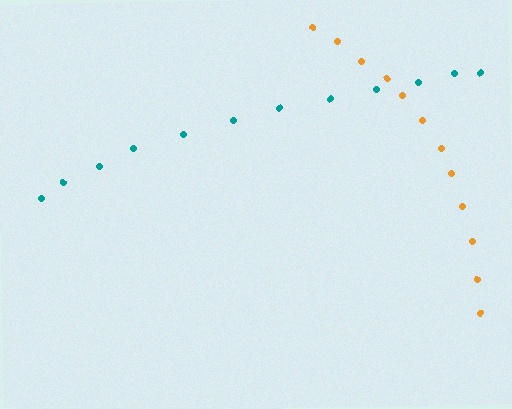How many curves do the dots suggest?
There are 2 distinct paths.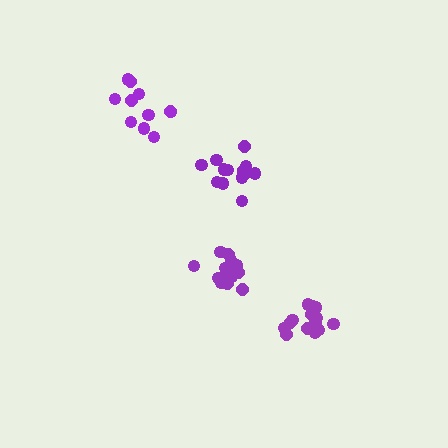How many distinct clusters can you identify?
There are 4 distinct clusters.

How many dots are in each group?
Group 1: 13 dots, Group 2: 14 dots, Group 3: 11 dots, Group 4: 15 dots (53 total).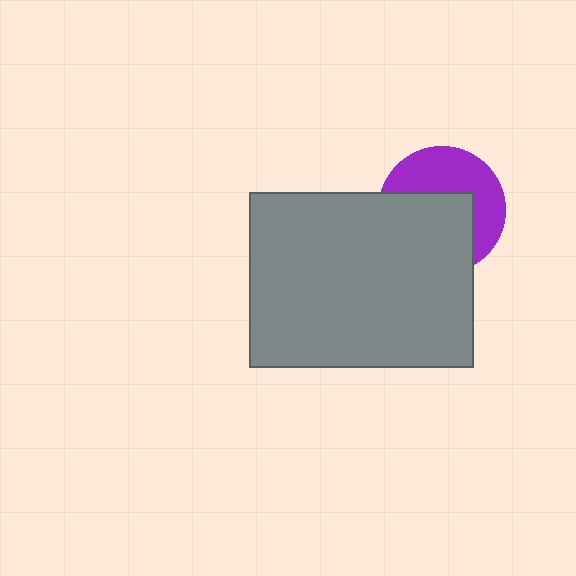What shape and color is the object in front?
The object in front is a gray rectangle.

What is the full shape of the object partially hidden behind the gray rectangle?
The partially hidden object is a purple circle.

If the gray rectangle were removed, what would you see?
You would see the complete purple circle.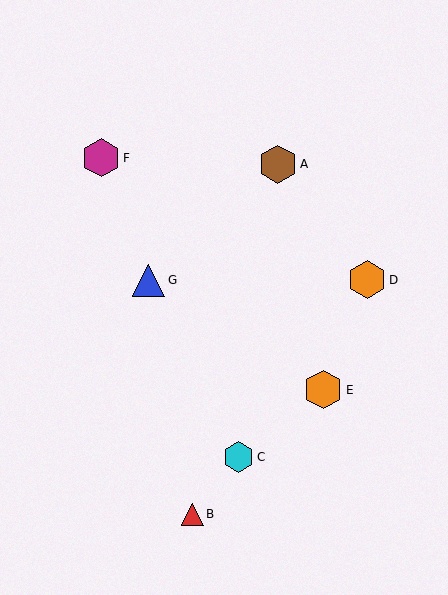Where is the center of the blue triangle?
The center of the blue triangle is at (148, 280).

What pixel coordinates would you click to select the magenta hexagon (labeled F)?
Click at (101, 158) to select the magenta hexagon F.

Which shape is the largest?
The orange hexagon (labeled E) is the largest.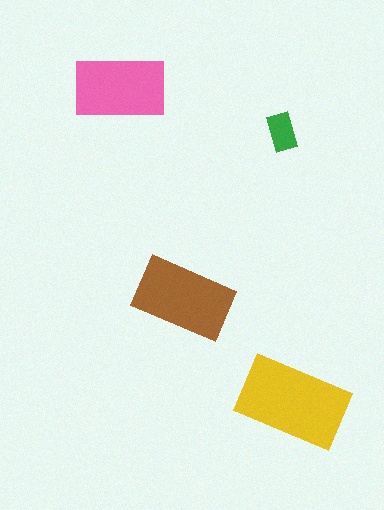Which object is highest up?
The pink rectangle is topmost.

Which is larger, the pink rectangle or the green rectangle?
The pink one.